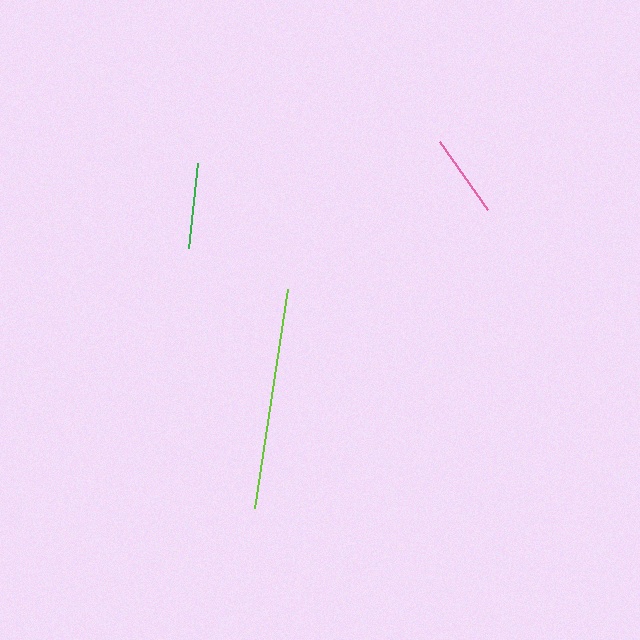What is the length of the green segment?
The green segment is approximately 86 pixels long.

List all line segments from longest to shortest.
From longest to shortest: lime, green, pink.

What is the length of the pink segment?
The pink segment is approximately 83 pixels long.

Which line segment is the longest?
The lime line is the longest at approximately 221 pixels.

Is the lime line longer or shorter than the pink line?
The lime line is longer than the pink line.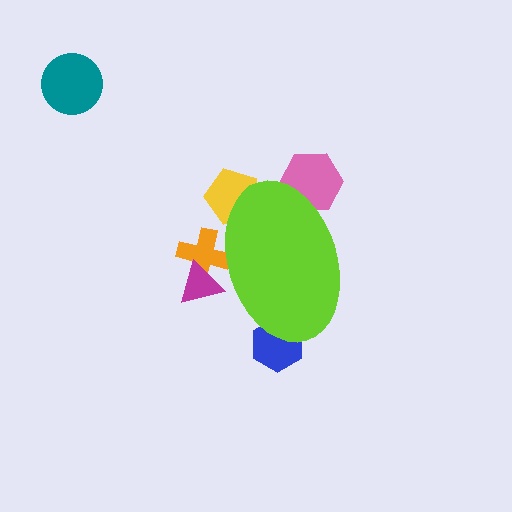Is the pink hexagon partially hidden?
Yes, the pink hexagon is partially hidden behind the lime ellipse.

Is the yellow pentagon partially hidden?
Yes, the yellow pentagon is partially hidden behind the lime ellipse.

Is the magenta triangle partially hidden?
Yes, the magenta triangle is partially hidden behind the lime ellipse.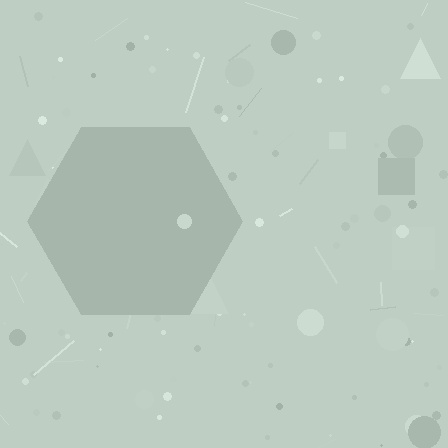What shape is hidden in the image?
A hexagon is hidden in the image.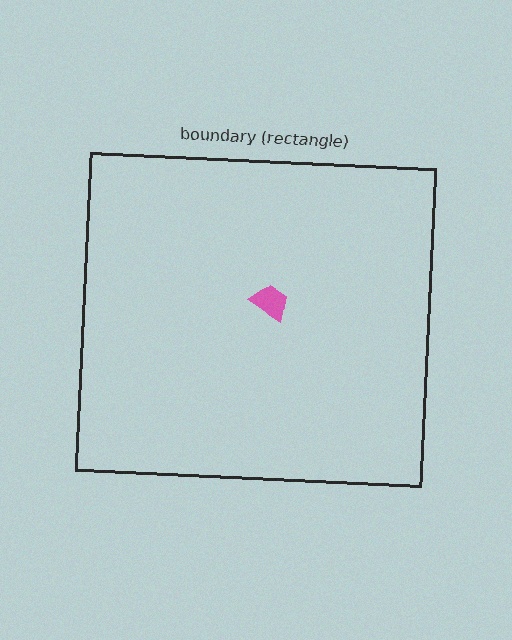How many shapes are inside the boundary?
1 inside, 0 outside.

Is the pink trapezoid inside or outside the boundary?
Inside.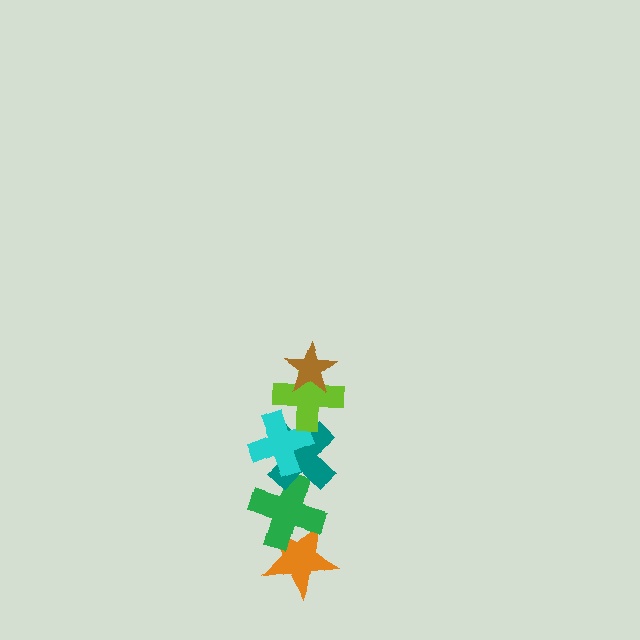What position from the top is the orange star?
The orange star is 6th from the top.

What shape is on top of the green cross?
The teal cross is on top of the green cross.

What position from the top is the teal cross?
The teal cross is 4th from the top.